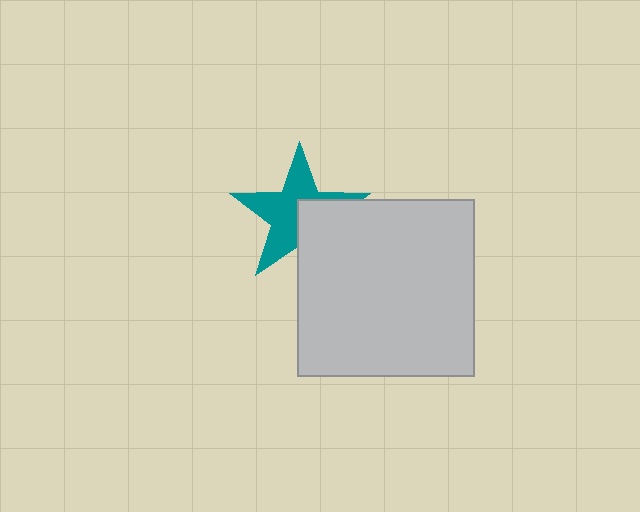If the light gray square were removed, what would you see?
You would see the complete teal star.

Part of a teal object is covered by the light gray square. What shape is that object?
It is a star.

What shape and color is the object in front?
The object in front is a light gray square.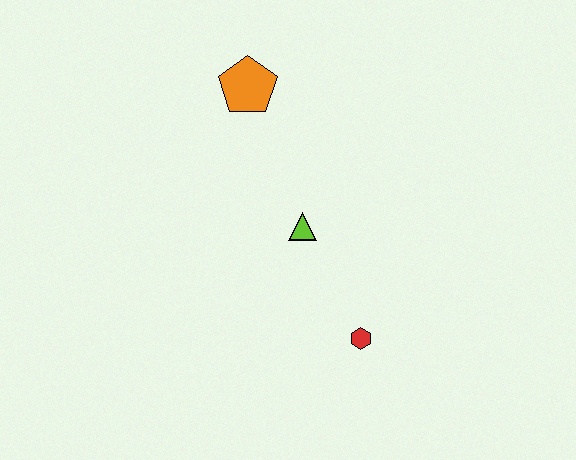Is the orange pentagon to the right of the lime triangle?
No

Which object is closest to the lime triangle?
The red hexagon is closest to the lime triangle.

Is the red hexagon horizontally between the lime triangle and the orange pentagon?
No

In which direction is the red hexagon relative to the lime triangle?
The red hexagon is below the lime triangle.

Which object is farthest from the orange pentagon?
The red hexagon is farthest from the orange pentagon.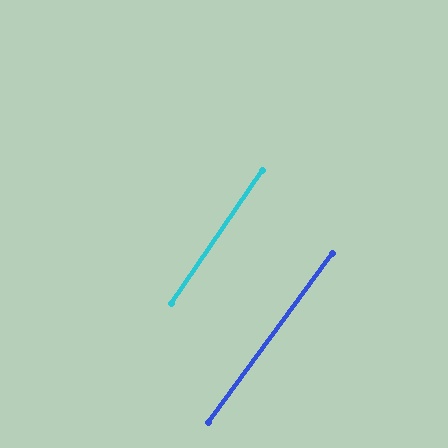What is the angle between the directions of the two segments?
Approximately 2 degrees.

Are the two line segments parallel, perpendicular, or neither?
Parallel — their directions differ by only 1.7°.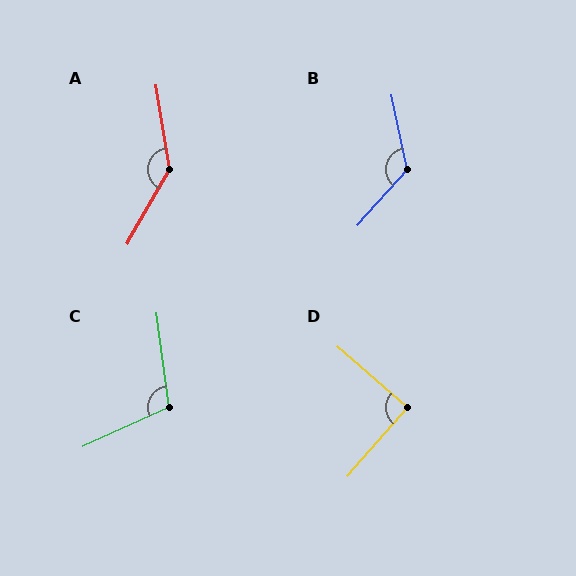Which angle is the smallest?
D, at approximately 90 degrees.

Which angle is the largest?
A, at approximately 141 degrees.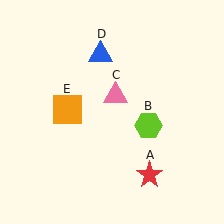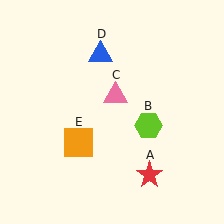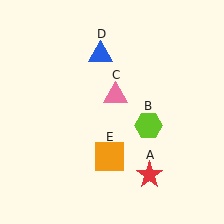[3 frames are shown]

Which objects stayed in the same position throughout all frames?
Red star (object A) and lime hexagon (object B) and pink triangle (object C) and blue triangle (object D) remained stationary.